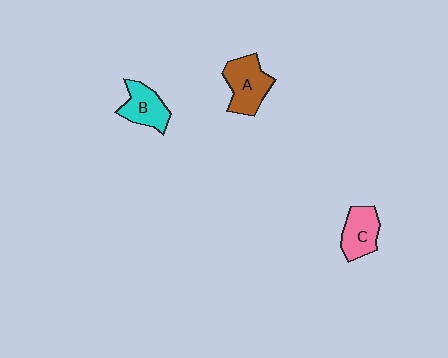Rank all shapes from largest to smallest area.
From largest to smallest: A (brown), C (pink), B (cyan).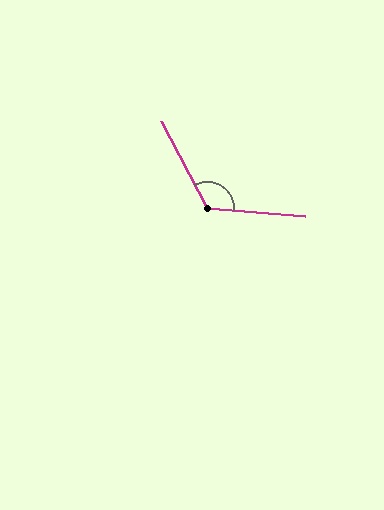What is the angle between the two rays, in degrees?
Approximately 123 degrees.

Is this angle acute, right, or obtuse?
It is obtuse.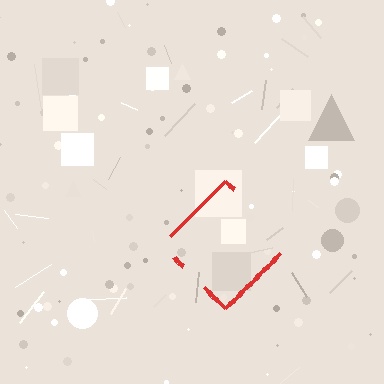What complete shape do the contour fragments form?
The contour fragments form a diamond.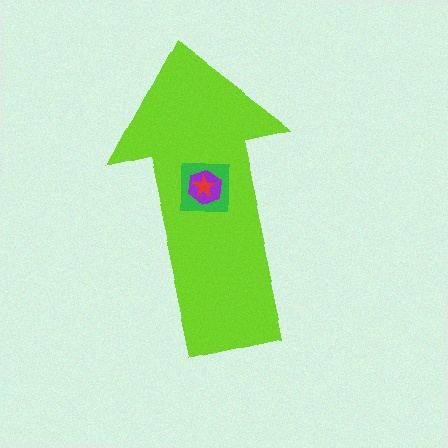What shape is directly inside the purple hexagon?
The red star.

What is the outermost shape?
The lime arrow.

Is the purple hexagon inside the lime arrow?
Yes.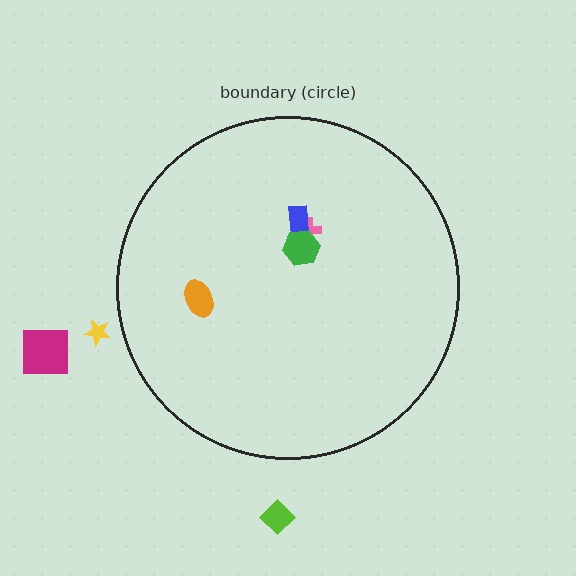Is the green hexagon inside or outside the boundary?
Inside.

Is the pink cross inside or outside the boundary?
Inside.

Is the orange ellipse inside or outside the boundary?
Inside.